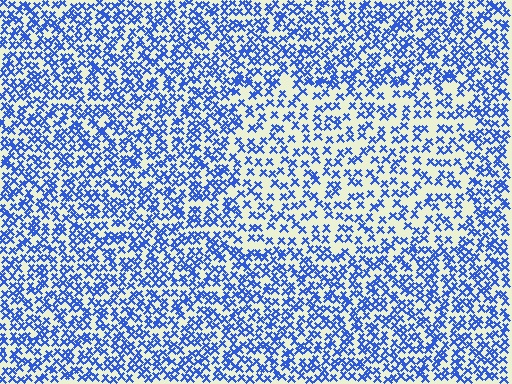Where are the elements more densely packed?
The elements are more densely packed outside the rectangle boundary.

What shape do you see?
I see a rectangle.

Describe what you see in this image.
The image contains small blue elements arranged at two different densities. A rectangle-shaped region is visible where the elements are less densely packed than the surrounding area.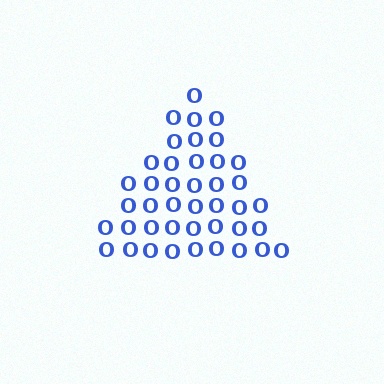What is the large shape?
The large shape is a triangle.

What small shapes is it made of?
It is made of small letter O's.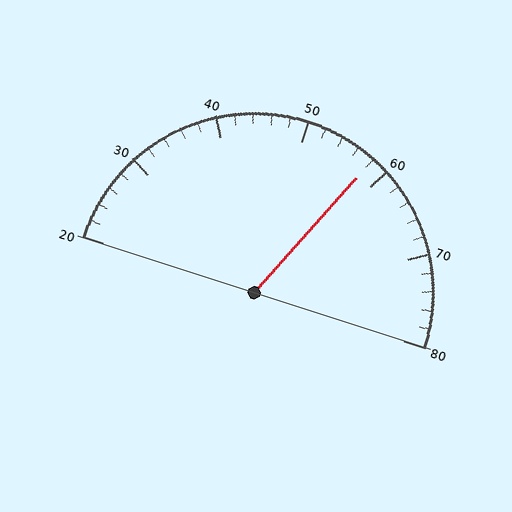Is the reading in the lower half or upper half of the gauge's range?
The reading is in the upper half of the range (20 to 80).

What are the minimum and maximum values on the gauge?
The gauge ranges from 20 to 80.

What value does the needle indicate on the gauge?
The needle indicates approximately 58.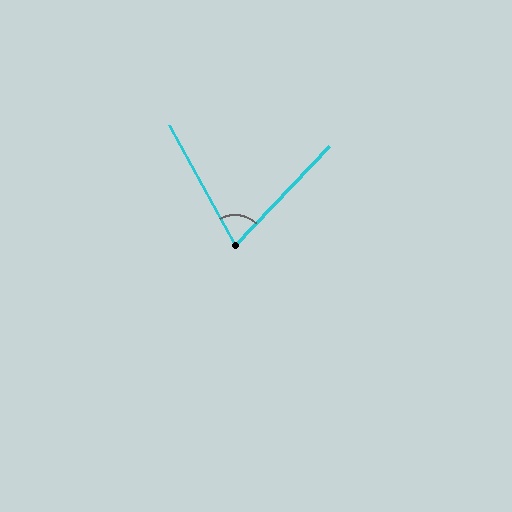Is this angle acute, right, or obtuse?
It is acute.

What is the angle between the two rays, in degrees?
Approximately 72 degrees.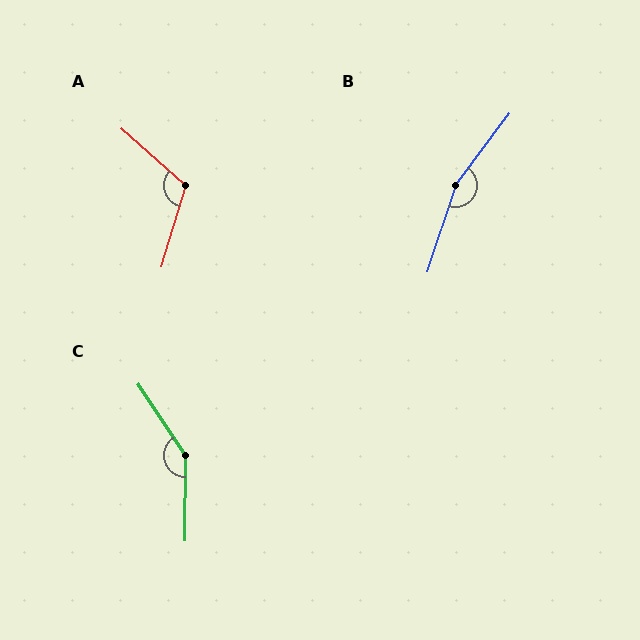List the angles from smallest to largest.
A (115°), C (146°), B (161°).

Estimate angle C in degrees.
Approximately 146 degrees.